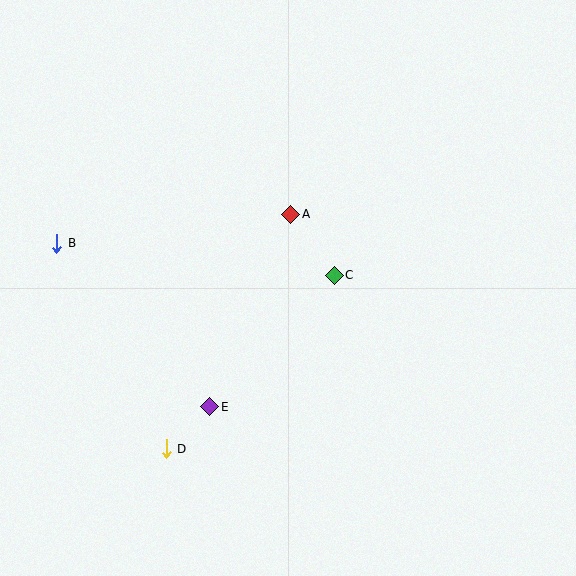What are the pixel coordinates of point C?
Point C is at (334, 275).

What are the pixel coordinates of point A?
Point A is at (291, 214).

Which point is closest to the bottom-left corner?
Point D is closest to the bottom-left corner.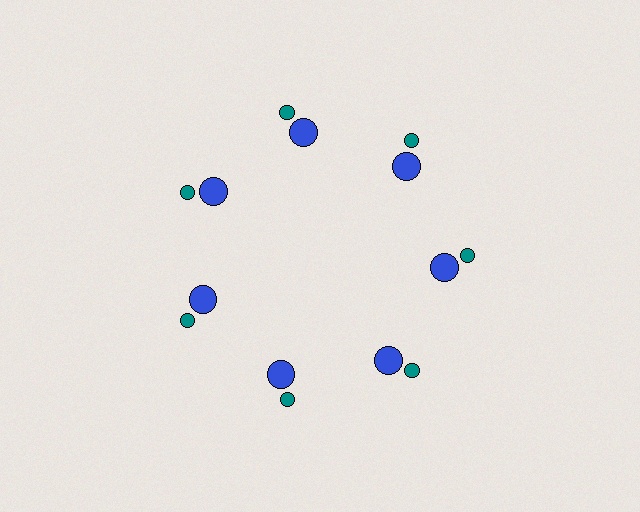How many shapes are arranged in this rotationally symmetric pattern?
There are 14 shapes, arranged in 7 groups of 2.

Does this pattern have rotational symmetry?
Yes, this pattern has 7-fold rotational symmetry. It looks the same after rotating 51 degrees around the center.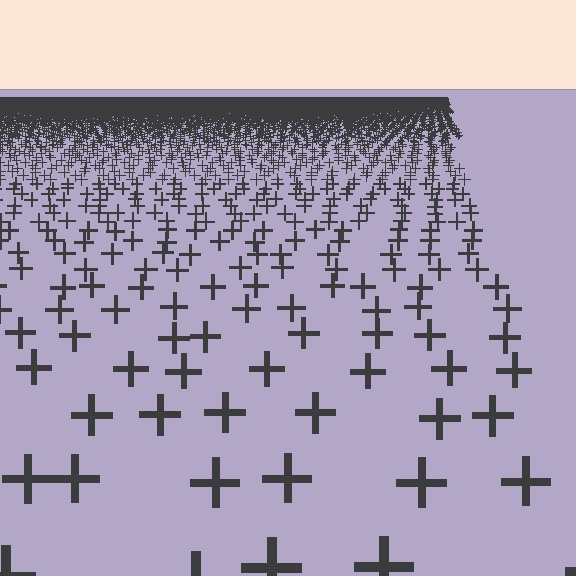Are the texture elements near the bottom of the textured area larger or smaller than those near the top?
Larger. Near the bottom, elements are closer to the viewer and appear at a bigger on-screen size.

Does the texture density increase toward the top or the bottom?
Density increases toward the top.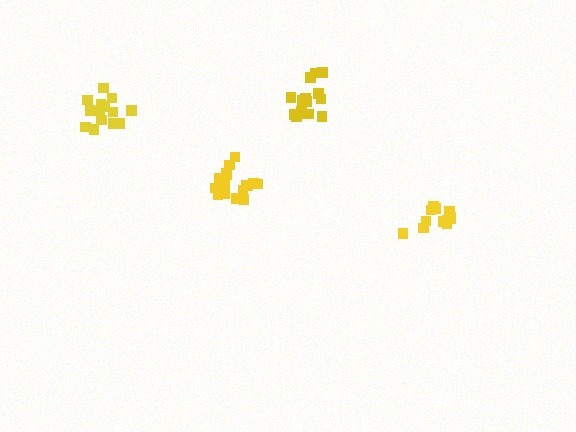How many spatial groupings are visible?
There are 4 spatial groupings.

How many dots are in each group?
Group 1: 12 dots, Group 2: 16 dots, Group 3: 14 dots, Group 4: 15 dots (57 total).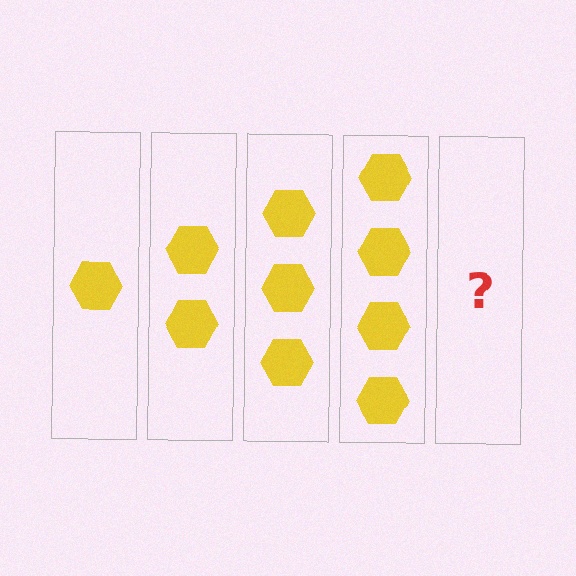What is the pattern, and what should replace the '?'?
The pattern is that each step adds one more hexagon. The '?' should be 5 hexagons.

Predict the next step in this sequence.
The next step is 5 hexagons.